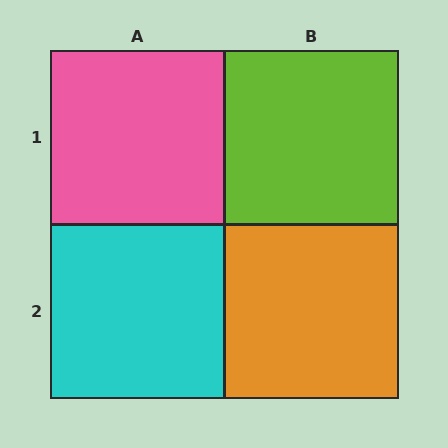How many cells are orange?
1 cell is orange.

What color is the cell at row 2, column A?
Cyan.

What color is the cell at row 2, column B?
Orange.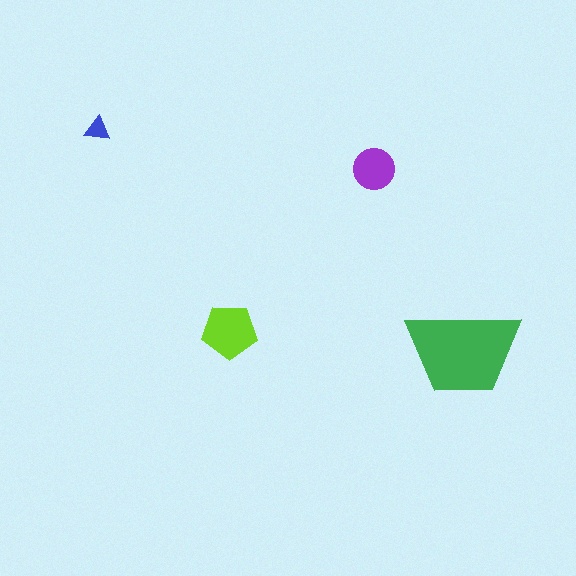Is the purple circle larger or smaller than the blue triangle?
Larger.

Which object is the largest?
The green trapezoid.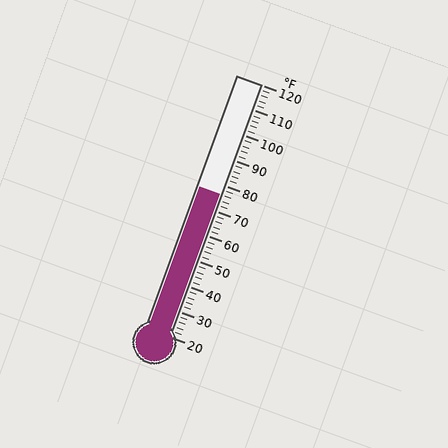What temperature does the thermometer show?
The thermometer shows approximately 76°F.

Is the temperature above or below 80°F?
The temperature is below 80°F.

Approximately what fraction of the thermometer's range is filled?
The thermometer is filled to approximately 55% of its range.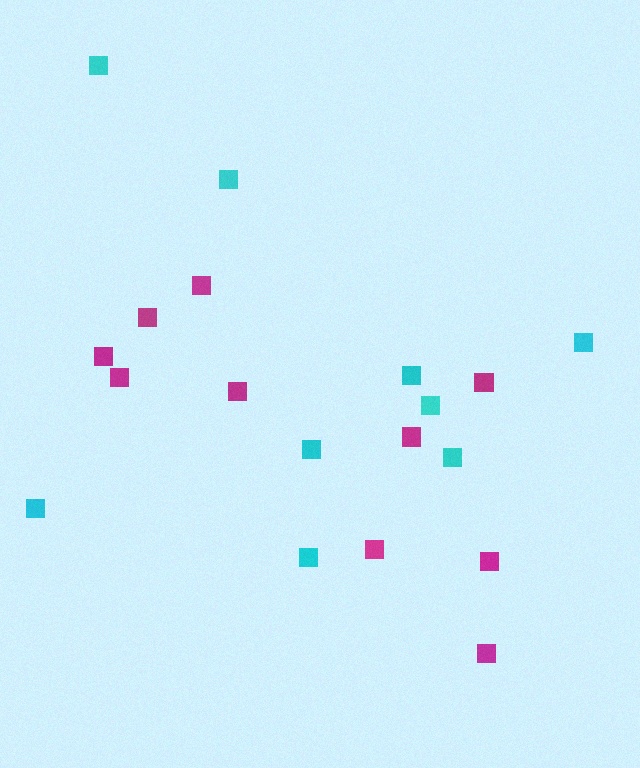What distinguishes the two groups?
There are 2 groups: one group of cyan squares (9) and one group of magenta squares (10).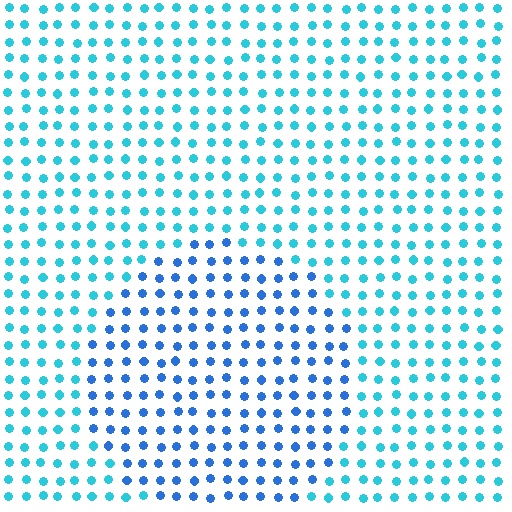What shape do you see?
I see a circle.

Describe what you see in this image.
The image is filled with small cyan elements in a uniform arrangement. A circle-shaped region is visible where the elements are tinted to a slightly different hue, forming a subtle color boundary.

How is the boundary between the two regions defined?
The boundary is defined purely by a slight shift in hue (about 31 degrees). Spacing, size, and orientation are identical on both sides.